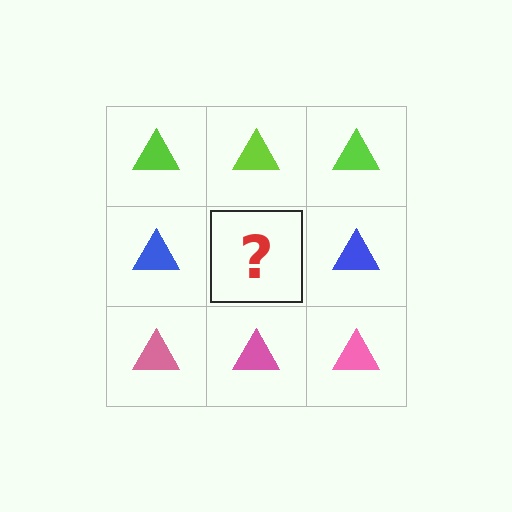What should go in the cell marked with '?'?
The missing cell should contain a blue triangle.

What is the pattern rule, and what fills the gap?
The rule is that each row has a consistent color. The gap should be filled with a blue triangle.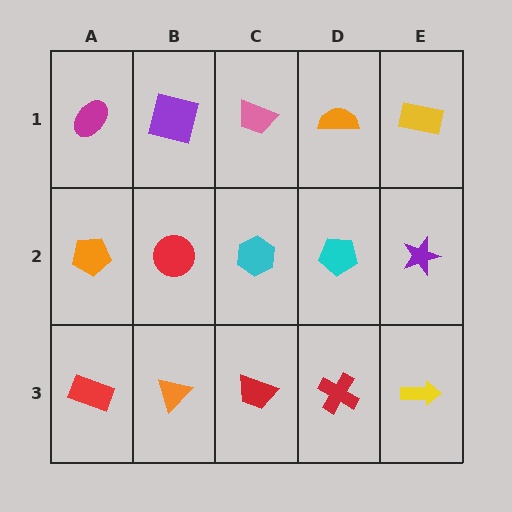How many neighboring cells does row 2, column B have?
4.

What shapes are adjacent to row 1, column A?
An orange pentagon (row 2, column A), a purple square (row 1, column B).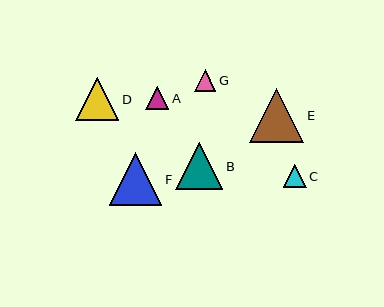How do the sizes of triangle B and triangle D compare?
Triangle B and triangle D are approximately the same size.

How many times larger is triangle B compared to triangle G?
Triangle B is approximately 2.2 times the size of triangle G.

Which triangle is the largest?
Triangle E is the largest with a size of approximately 54 pixels.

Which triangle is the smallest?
Triangle G is the smallest with a size of approximately 21 pixels.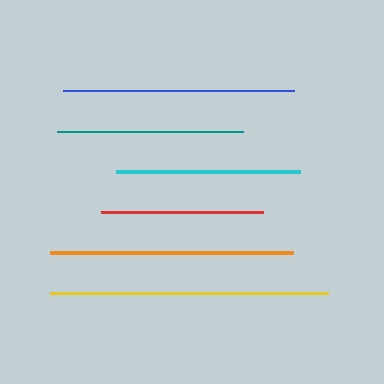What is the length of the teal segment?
The teal segment is approximately 186 pixels long.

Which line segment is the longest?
The yellow line is the longest at approximately 278 pixels.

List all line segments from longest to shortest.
From longest to shortest: yellow, orange, blue, teal, cyan, red.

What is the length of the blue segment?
The blue segment is approximately 231 pixels long.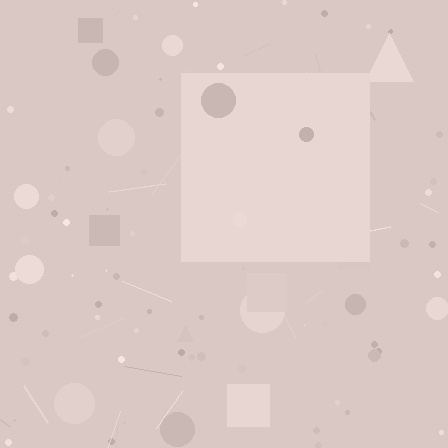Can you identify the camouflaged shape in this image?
The camouflaged shape is a square.